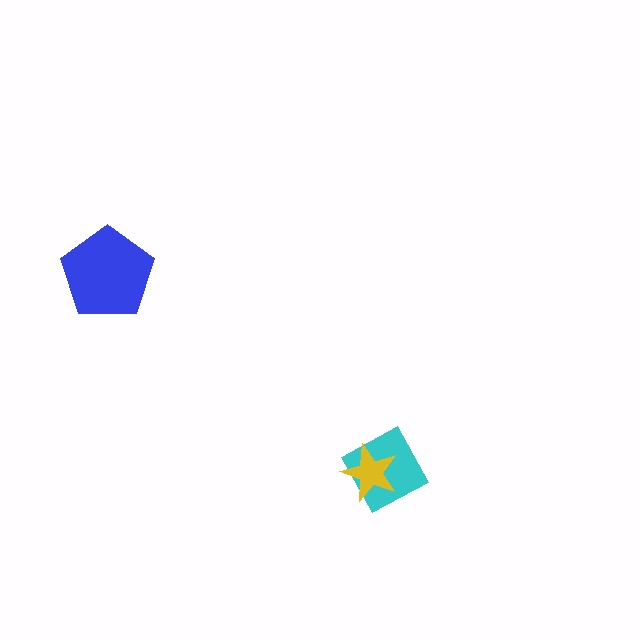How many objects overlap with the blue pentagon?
0 objects overlap with the blue pentagon.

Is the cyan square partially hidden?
Yes, it is partially covered by another shape.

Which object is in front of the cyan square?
The yellow star is in front of the cyan square.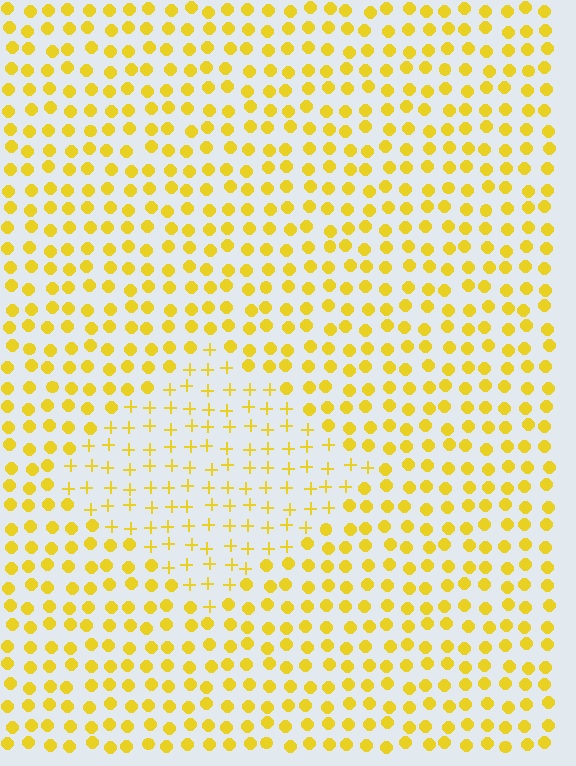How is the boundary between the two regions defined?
The boundary is defined by a change in element shape: plus signs inside vs. circles outside. All elements share the same color and spacing.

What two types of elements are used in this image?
The image uses plus signs inside the diamond region and circles outside it.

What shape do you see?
I see a diamond.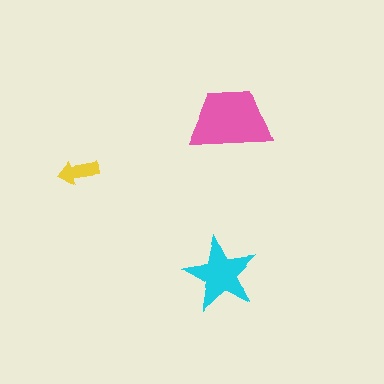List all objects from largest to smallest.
The pink trapezoid, the cyan star, the yellow arrow.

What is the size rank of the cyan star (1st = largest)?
2nd.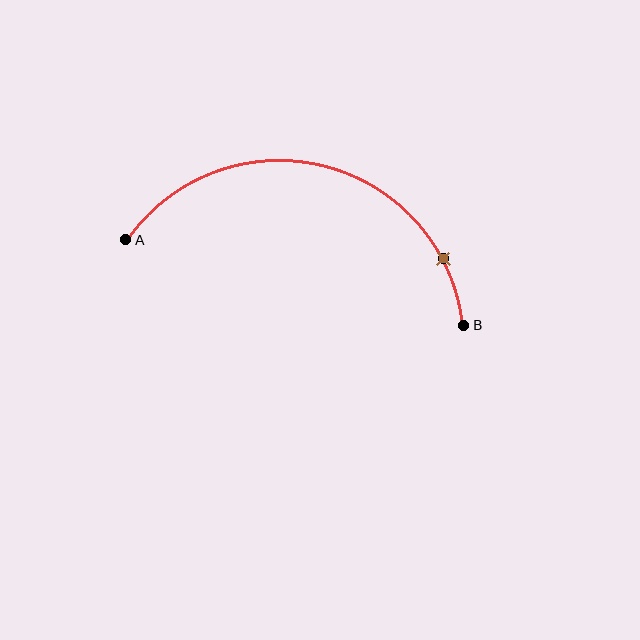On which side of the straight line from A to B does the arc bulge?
The arc bulges above the straight line connecting A and B.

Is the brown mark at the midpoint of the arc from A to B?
No. The brown mark lies on the arc but is closer to endpoint B. The arc midpoint would be at the point on the curve equidistant along the arc from both A and B.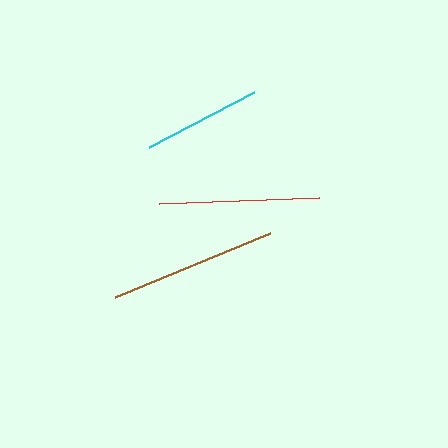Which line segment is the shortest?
The cyan line is the shortest at approximately 118 pixels.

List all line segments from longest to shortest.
From longest to shortest: brown, red, cyan.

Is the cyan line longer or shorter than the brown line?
The brown line is longer than the cyan line.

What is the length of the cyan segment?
The cyan segment is approximately 118 pixels long.